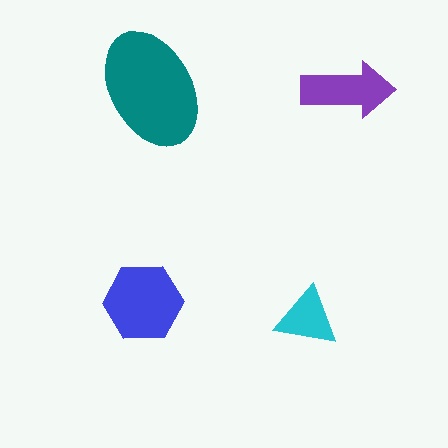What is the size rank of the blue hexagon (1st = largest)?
2nd.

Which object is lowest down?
The cyan triangle is bottommost.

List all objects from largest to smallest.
The teal ellipse, the blue hexagon, the purple arrow, the cyan triangle.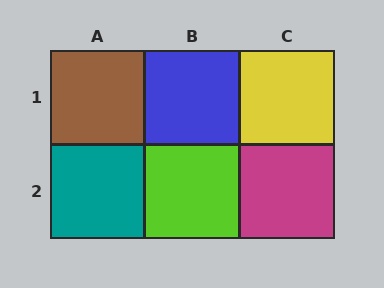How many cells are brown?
1 cell is brown.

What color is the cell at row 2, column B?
Lime.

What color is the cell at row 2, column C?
Magenta.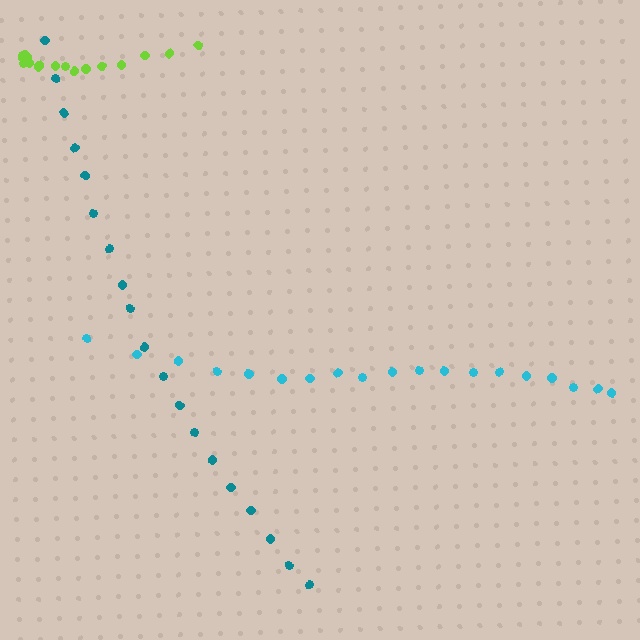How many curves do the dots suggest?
There are 3 distinct paths.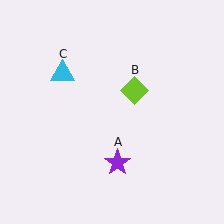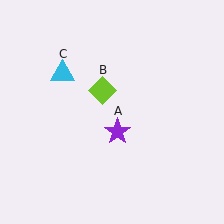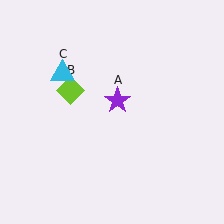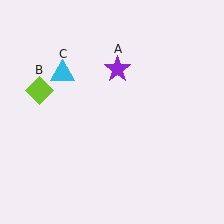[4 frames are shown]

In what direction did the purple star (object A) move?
The purple star (object A) moved up.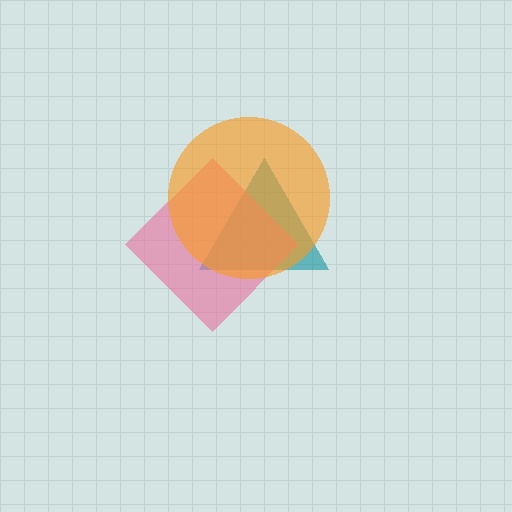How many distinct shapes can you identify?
There are 3 distinct shapes: a teal triangle, a pink diamond, an orange circle.